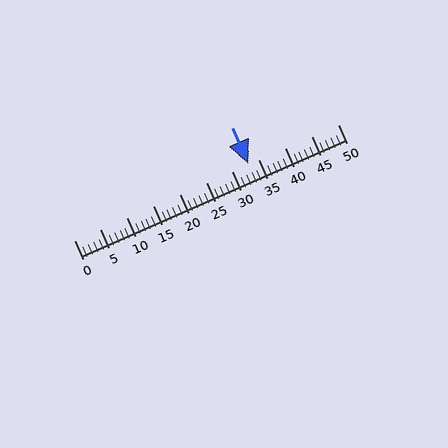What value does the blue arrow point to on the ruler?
The blue arrow points to approximately 33.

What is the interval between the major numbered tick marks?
The major tick marks are spaced 5 units apart.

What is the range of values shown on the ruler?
The ruler shows values from 0 to 50.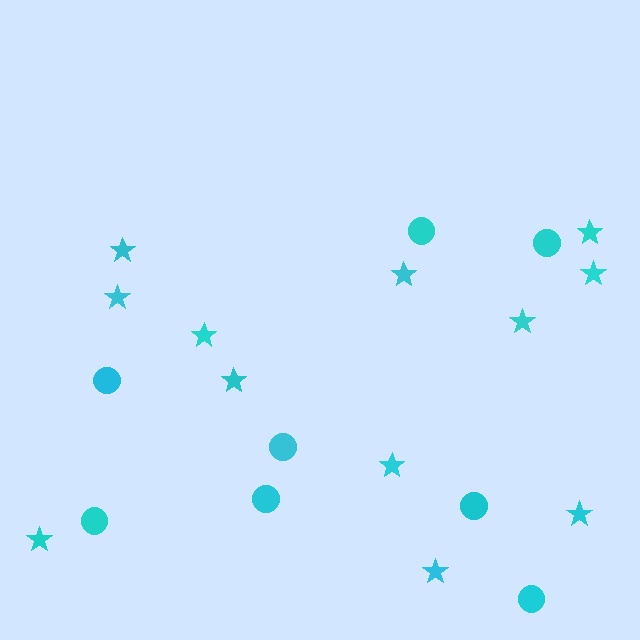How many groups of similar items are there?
There are 2 groups: one group of stars (12) and one group of circles (8).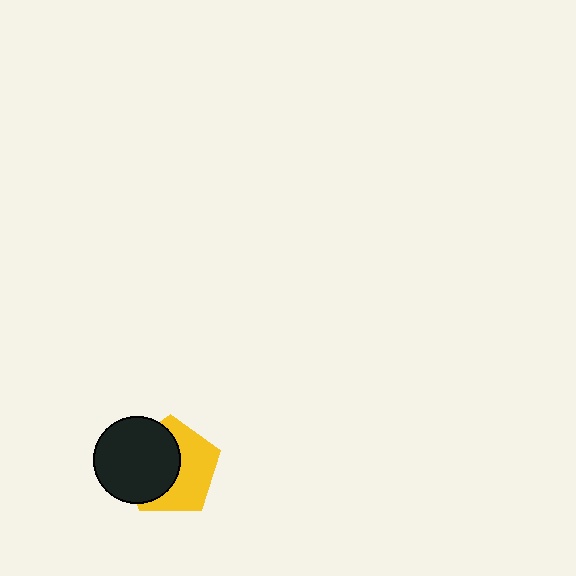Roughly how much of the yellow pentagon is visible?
About half of it is visible (roughly 51%).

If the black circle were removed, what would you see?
You would see the complete yellow pentagon.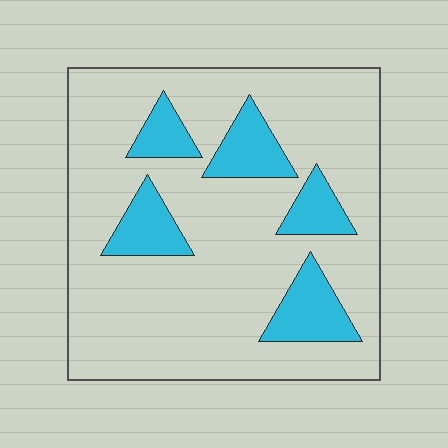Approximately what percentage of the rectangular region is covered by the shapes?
Approximately 20%.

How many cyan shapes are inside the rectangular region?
5.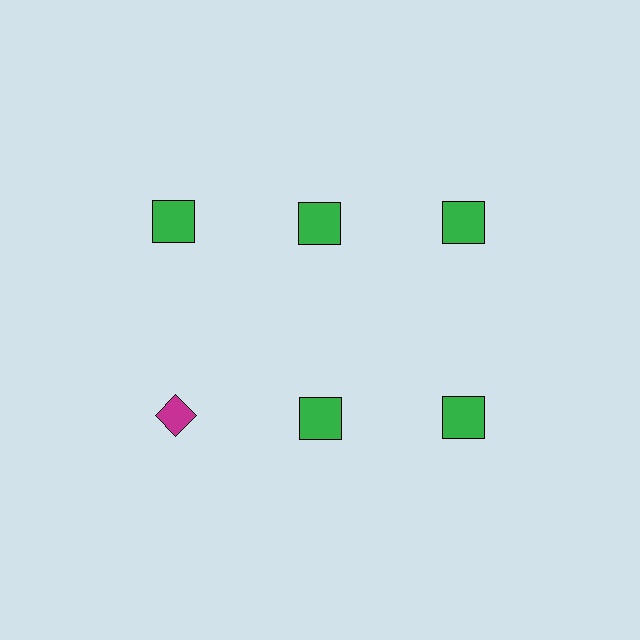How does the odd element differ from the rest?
It differs in both color (magenta instead of green) and shape (diamond instead of square).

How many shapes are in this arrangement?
There are 6 shapes arranged in a grid pattern.